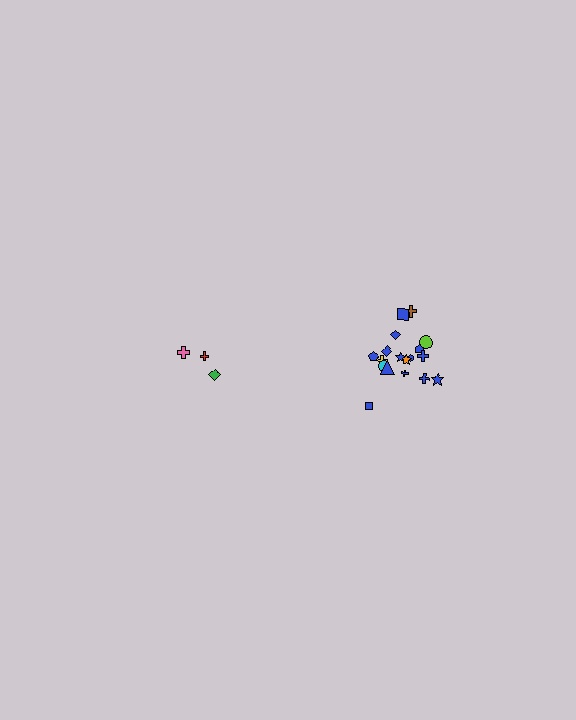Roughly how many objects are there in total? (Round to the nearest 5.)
Roughly 20 objects in total.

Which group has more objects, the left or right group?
The right group.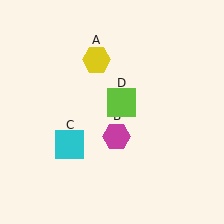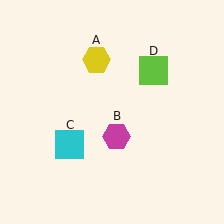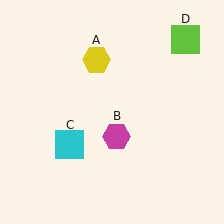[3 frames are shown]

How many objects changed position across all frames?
1 object changed position: lime square (object D).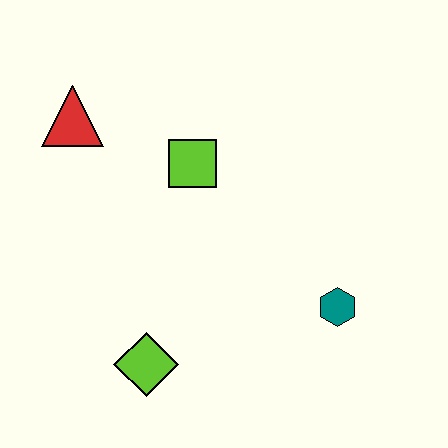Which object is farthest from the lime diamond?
The red triangle is farthest from the lime diamond.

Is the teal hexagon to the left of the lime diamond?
No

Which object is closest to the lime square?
The red triangle is closest to the lime square.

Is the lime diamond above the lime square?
No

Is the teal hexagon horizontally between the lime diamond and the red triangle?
No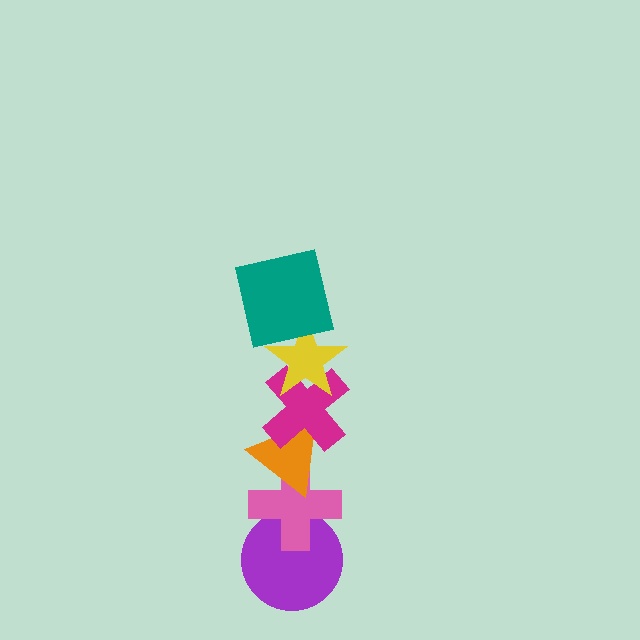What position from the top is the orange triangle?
The orange triangle is 4th from the top.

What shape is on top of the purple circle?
The pink cross is on top of the purple circle.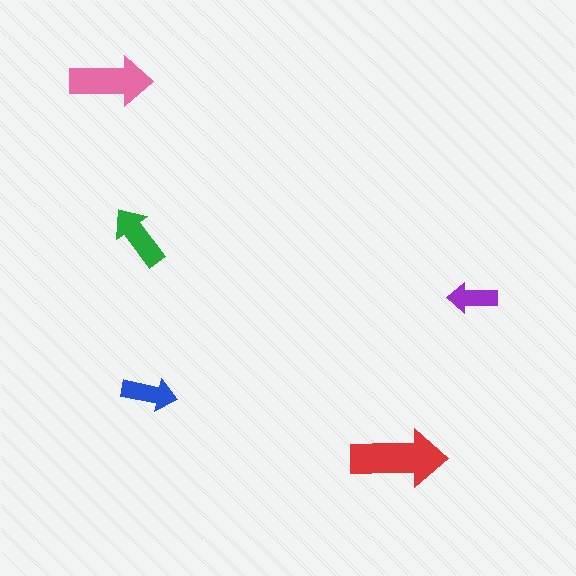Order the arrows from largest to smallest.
the red one, the pink one, the green one, the blue one, the purple one.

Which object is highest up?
The pink arrow is topmost.